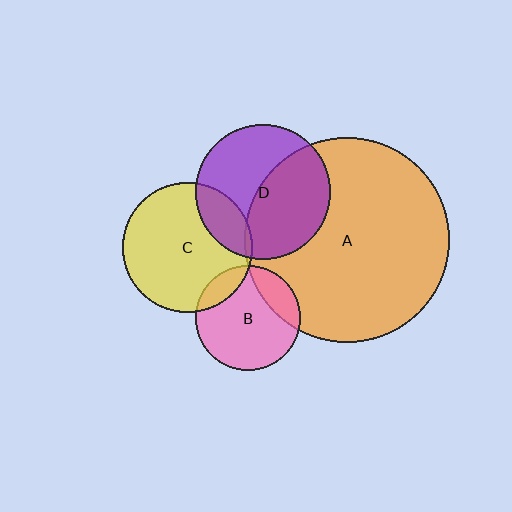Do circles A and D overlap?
Yes.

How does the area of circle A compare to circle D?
Approximately 2.3 times.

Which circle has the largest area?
Circle A (orange).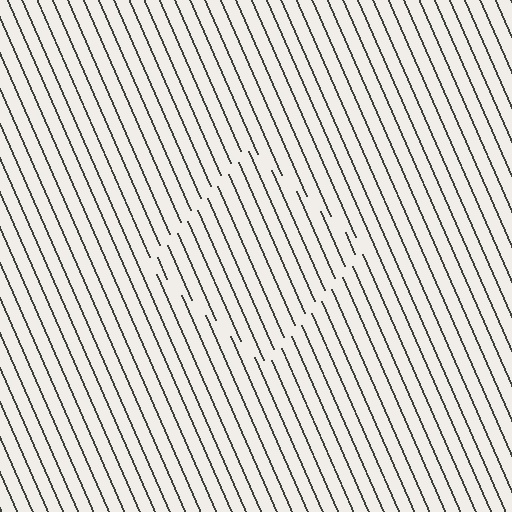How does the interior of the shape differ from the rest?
The interior of the shape contains the same grating, shifted by half a period — the contour is defined by the phase discontinuity where line-ends from the inner and outer gratings abut.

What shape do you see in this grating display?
An illusory square. The interior of the shape contains the same grating, shifted by half a period — the contour is defined by the phase discontinuity where line-ends from the inner and outer gratings abut.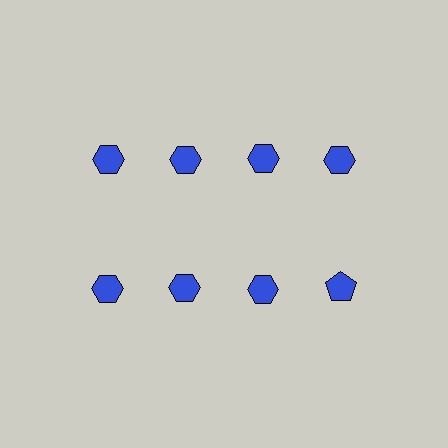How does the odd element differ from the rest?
It has a different shape: pentagon instead of hexagon.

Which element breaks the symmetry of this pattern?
The blue pentagon in the second row, second from right column breaks the symmetry. All other shapes are blue hexagons.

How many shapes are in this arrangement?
There are 8 shapes arranged in a grid pattern.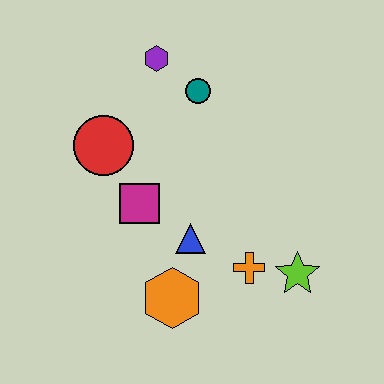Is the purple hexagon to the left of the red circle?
No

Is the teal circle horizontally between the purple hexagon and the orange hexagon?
No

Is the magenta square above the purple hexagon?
No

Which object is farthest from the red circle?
The lime star is farthest from the red circle.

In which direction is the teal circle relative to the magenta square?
The teal circle is above the magenta square.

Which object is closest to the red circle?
The magenta square is closest to the red circle.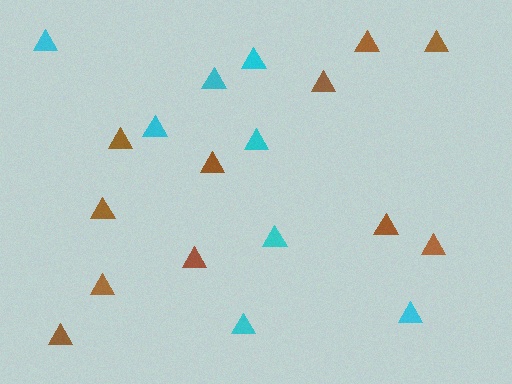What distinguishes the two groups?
There are 2 groups: one group of cyan triangles (8) and one group of brown triangles (11).